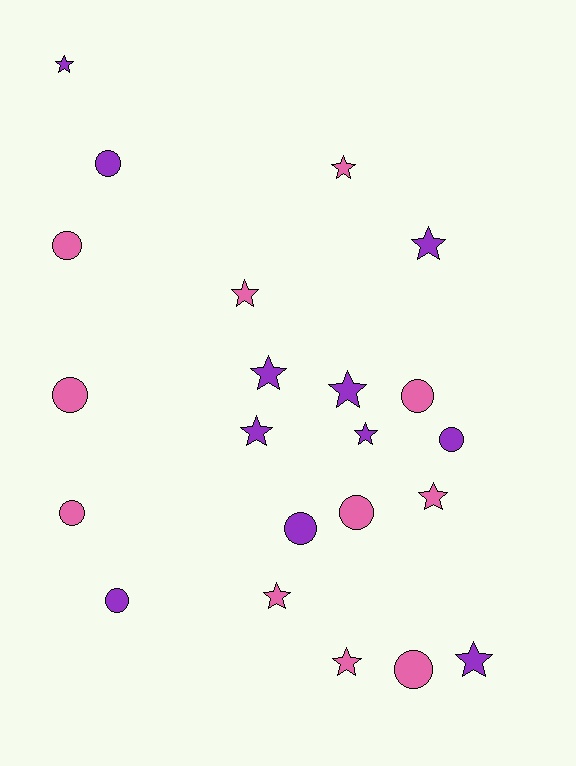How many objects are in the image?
There are 22 objects.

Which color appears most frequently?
Purple, with 11 objects.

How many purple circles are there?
There are 4 purple circles.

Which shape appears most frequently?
Star, with 12 objects.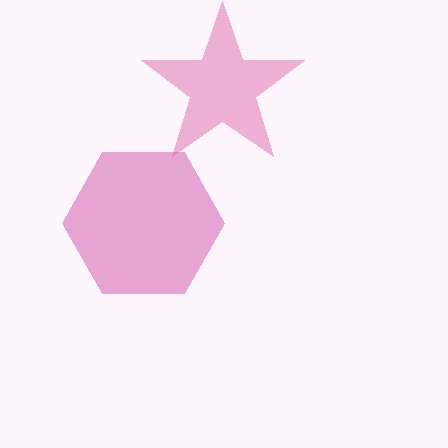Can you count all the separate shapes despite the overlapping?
Yes, there are 2 separate shapes.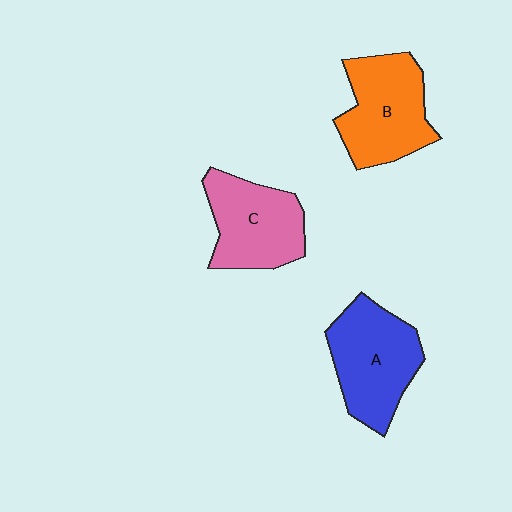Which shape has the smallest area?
Shape C (pink).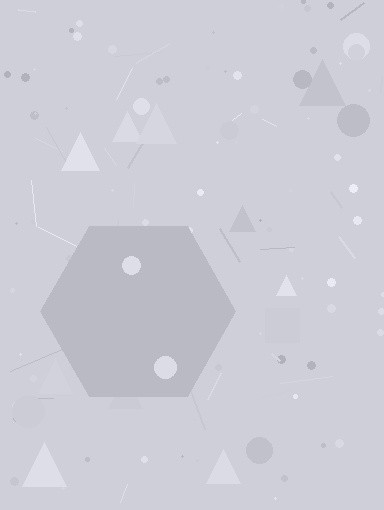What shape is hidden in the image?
A hexagon is hidden in the image.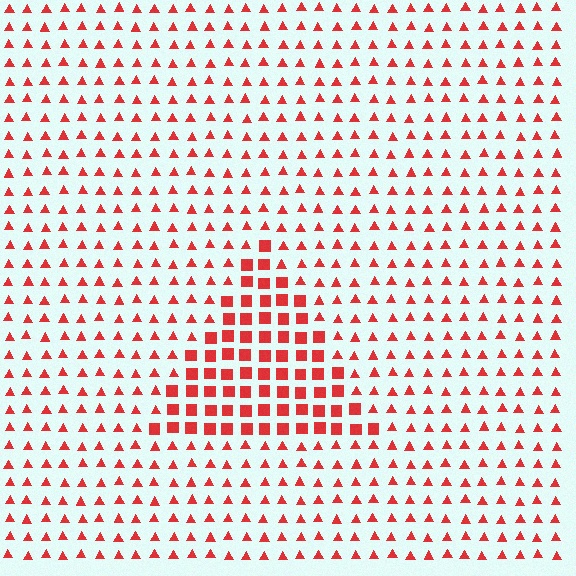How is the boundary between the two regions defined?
The boundary is defined by a change in element shape: squares inside vs. triangles outside. All elements share the same color and spacing.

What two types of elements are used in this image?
The image uses squares inside the triangle region and triangles outside it.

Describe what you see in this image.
The image is filled with small red elements arranged in a uniform grid. A triangle-shaped region contains squares, while the surrounding area contains triangles. The boundary is defined purely by the change in element shape.